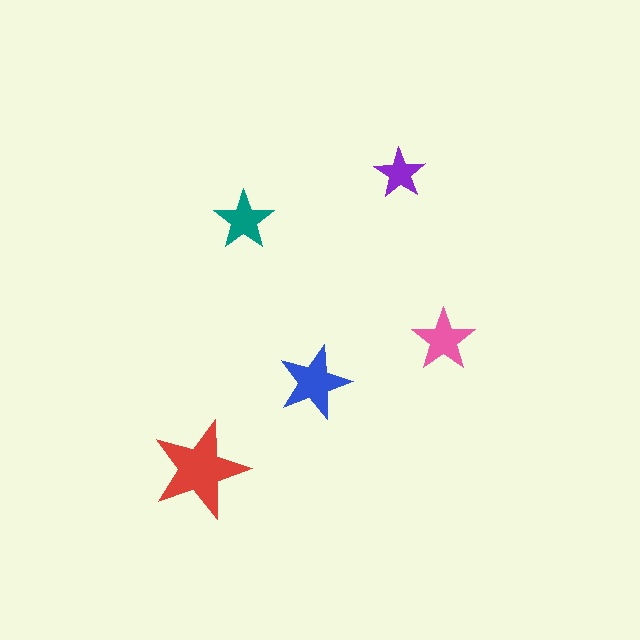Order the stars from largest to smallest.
the red one, the blue one, the pink one, the teal one, the purple one.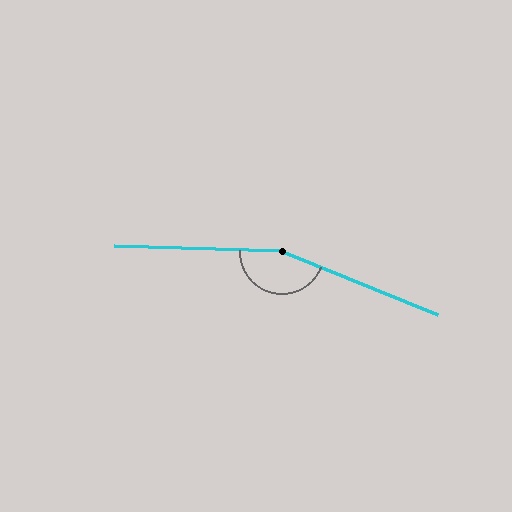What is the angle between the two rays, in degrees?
Approximately 160 degrees.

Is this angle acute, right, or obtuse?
It is obtuse.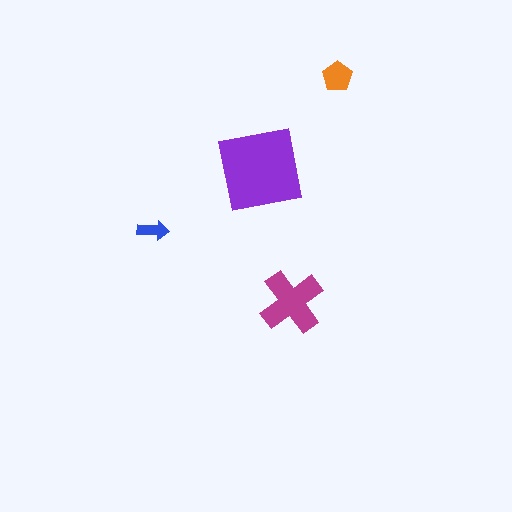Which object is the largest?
The purple square.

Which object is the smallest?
The blue arrow.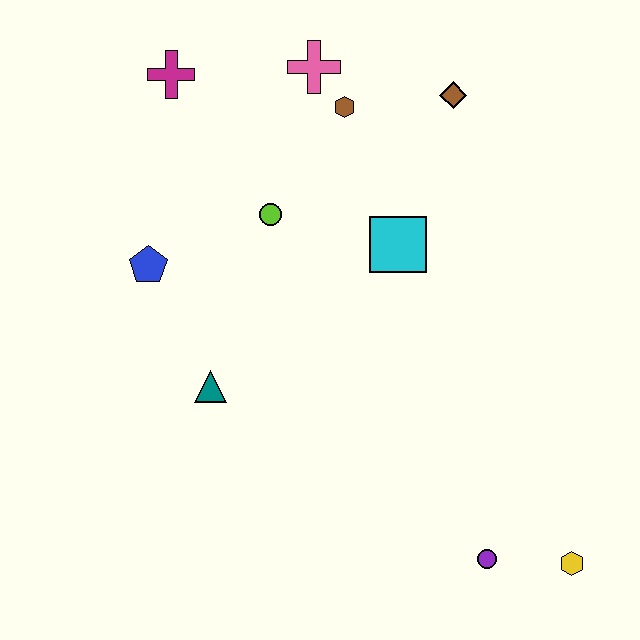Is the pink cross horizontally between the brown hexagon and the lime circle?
Yes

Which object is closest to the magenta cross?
The pink cross is closest to the magenta cross.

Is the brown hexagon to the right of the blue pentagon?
Yes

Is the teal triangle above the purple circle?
Yes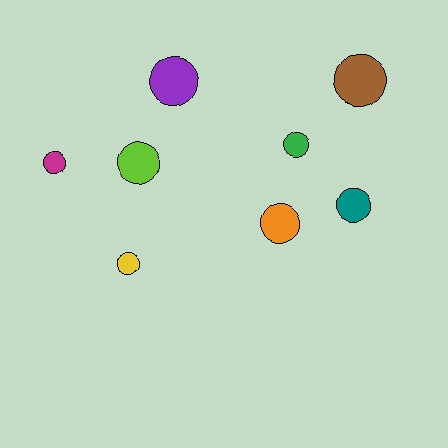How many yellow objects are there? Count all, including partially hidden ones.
There is 1 yellow object.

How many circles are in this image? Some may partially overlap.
There are 8 circles.